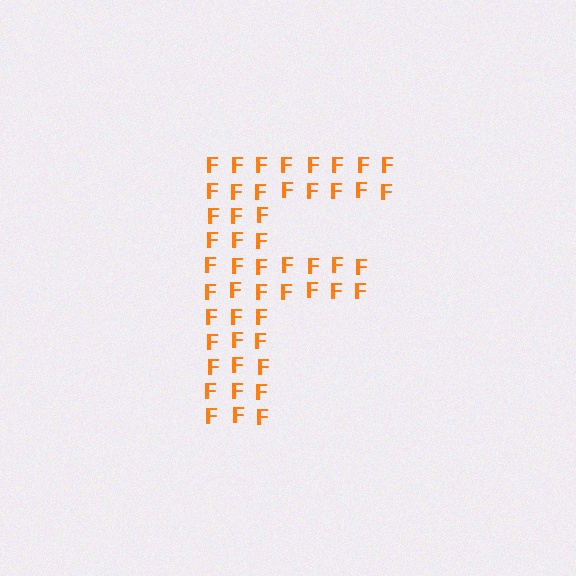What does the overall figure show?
The overall figure shows the letter F.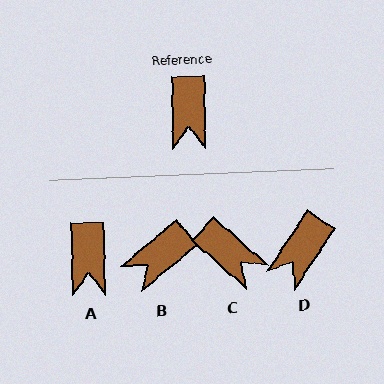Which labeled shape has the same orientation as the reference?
A.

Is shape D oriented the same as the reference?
No, it is off by about 34 degrees.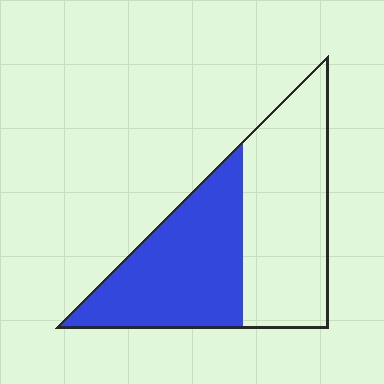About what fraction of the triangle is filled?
About one half (1/2).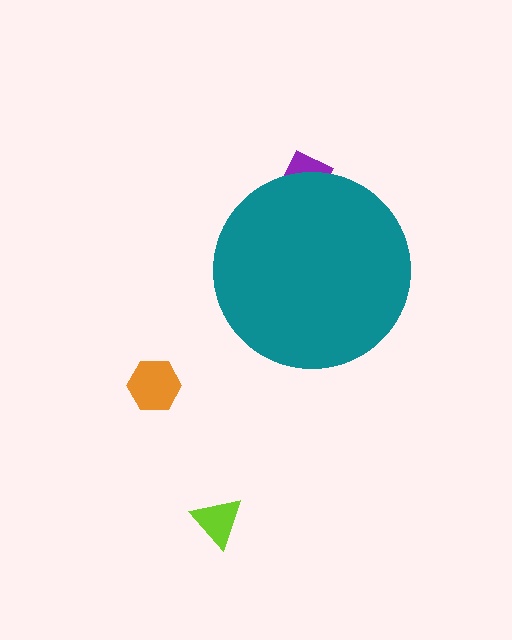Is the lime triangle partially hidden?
No, the lime triangle is fully visible.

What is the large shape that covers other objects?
A teal circle.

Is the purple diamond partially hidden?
Yes, the purple diamond is partially hidden behind the teal circle.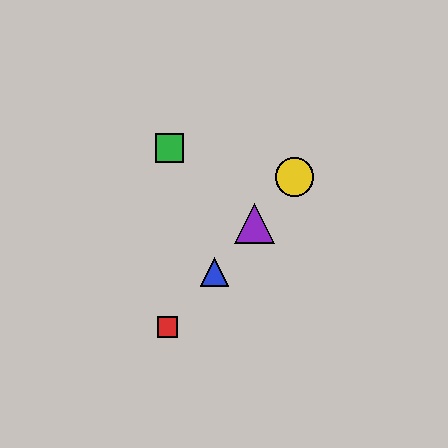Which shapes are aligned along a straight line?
The red square, the blue triangle, the yellow circle, the purple triangle are aligned along a straight line.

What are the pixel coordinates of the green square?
The green square is at (170, 148).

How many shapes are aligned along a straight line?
4 shapes (the red square, the blue triangle, the yellow circle, the purple triangle) are aligned along a straight line.